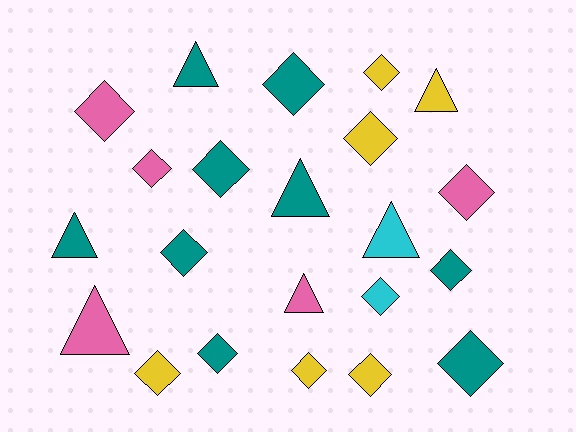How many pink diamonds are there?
There are 3 pink diamonds.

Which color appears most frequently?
Teal, with 9 objects.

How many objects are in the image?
There are 22 objects.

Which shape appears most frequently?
Diamond, with 15 objects.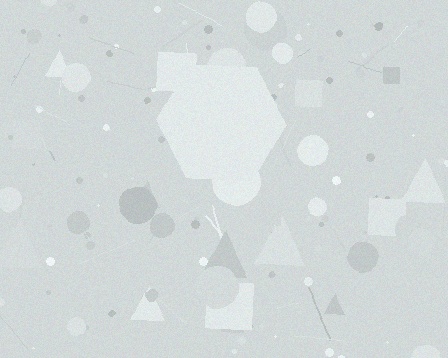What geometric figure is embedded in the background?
A hexagon is embedded in the background.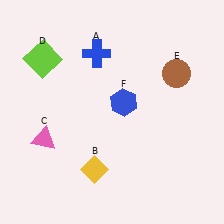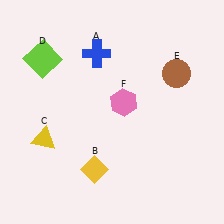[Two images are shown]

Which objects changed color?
C changed from pink to yellow. F changed from blue to pink.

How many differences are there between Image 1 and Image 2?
There are 2 differences between the two images.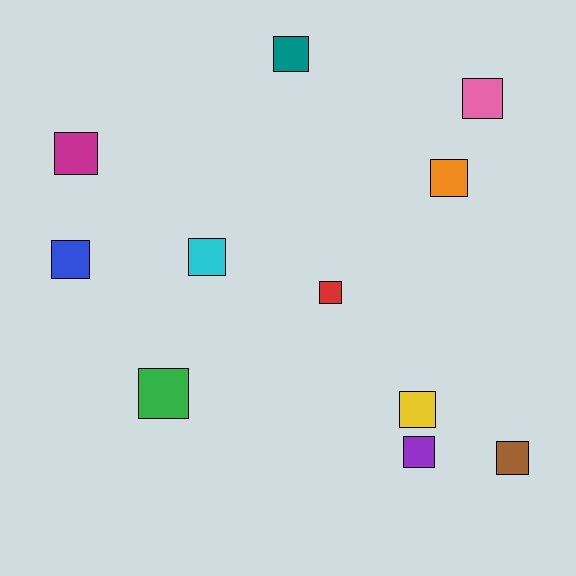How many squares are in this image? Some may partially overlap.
There are 11 squares.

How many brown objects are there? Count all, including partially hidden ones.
There is 1 brown object.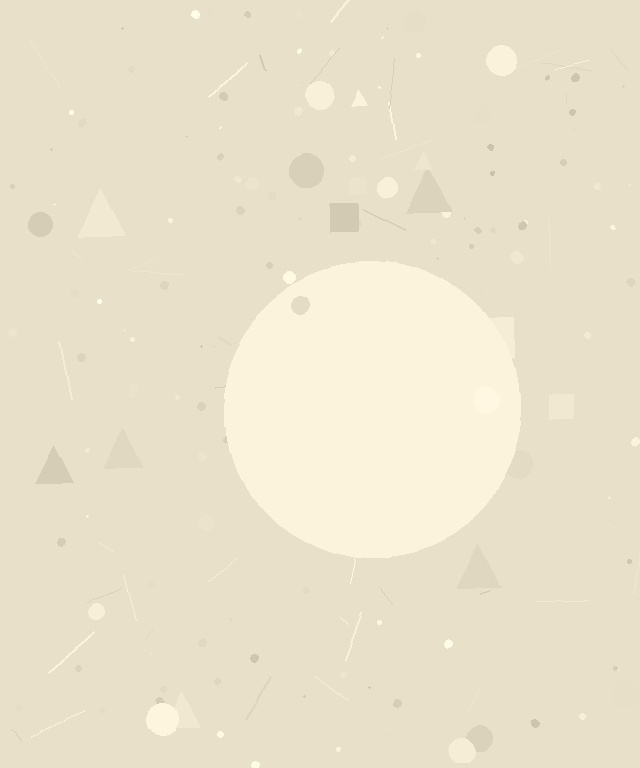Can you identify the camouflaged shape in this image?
The camouflaged shape is a circle.